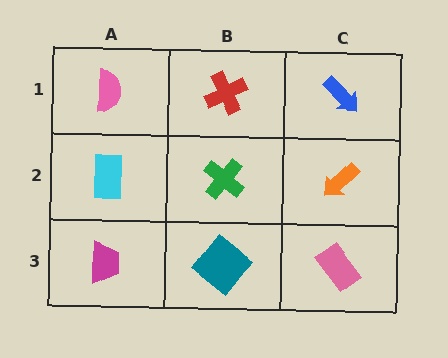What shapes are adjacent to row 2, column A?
A pink semicircle (row 1, column A), a magenta trapezoid (row 3, column A), a green cross (row 2, column B).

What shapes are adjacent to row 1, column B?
A green cross (row 2, column B), a pink semicircle (row 1, column A), a blue arrow (row 1, column C).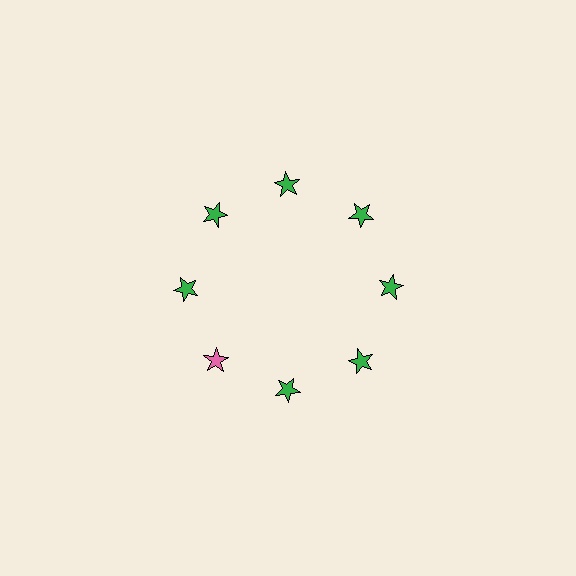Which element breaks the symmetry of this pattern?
The pink star at roughly the 8 o'clock position breaks the symmetry. All other shapes are green stars.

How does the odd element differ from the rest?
It has a different color: pink instead of green.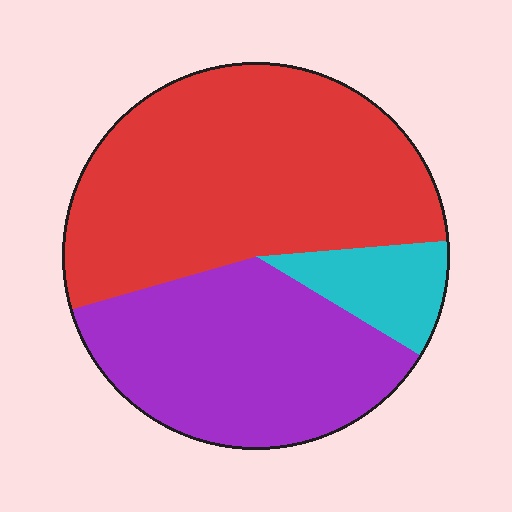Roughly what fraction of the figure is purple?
Purple covers roughly 35% of the figure.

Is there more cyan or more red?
Red.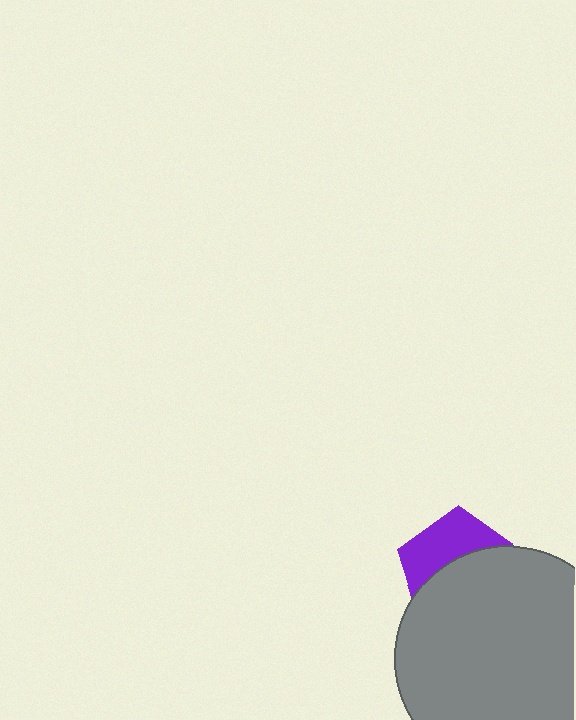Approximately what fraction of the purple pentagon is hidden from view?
Roughly 59% of the purple pentagon is hidden behind the gray circle.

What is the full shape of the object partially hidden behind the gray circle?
The partially hidden object is a purple pentagon.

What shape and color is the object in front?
The object in front is a gray circle.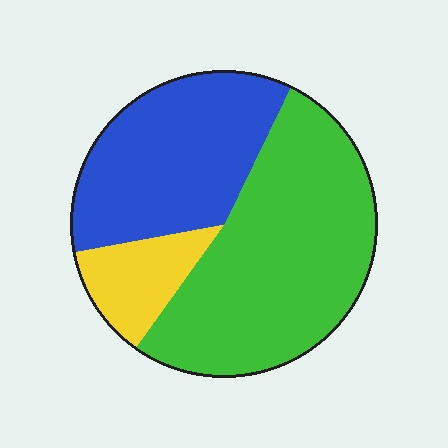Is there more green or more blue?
Green.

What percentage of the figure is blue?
Blue takes up between a quarter and a half of the figure.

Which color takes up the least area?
Yellow, at roughly 10%.